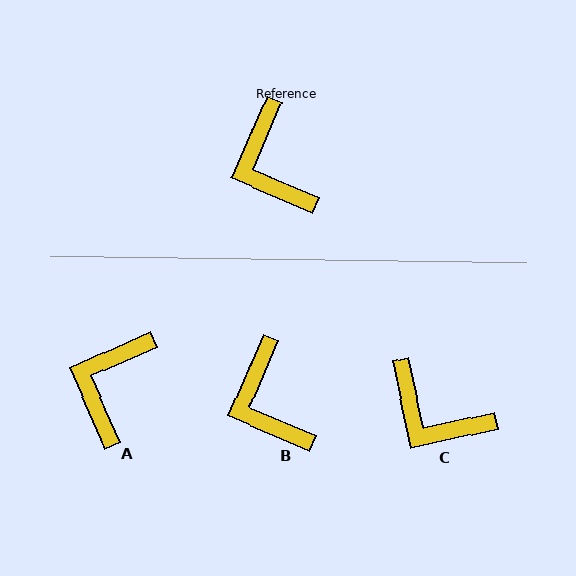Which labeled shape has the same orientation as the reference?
B.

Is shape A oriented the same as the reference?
No, it is off by about 43 degrees.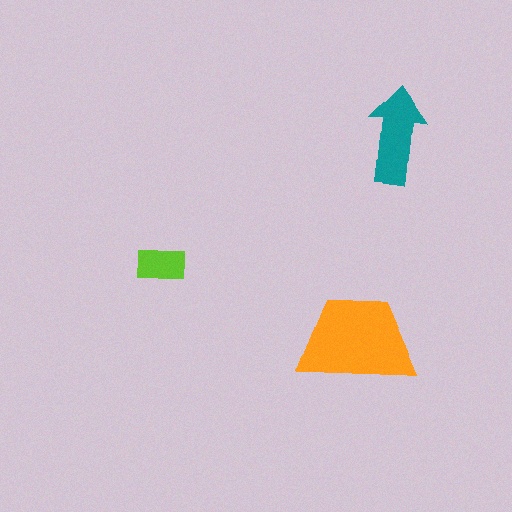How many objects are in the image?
There are 3 objects in the image.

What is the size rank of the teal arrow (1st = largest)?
2nd.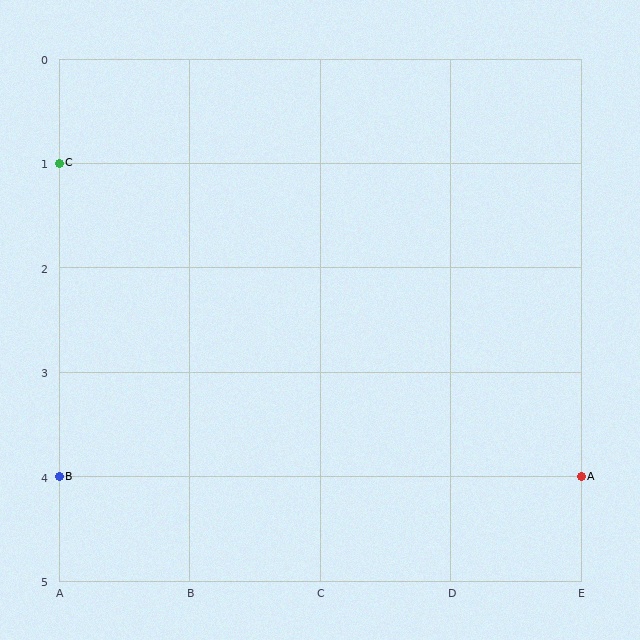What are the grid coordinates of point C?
Point C is at grid coordinates (A, 1).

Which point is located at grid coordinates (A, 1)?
Point C is at (A, 1).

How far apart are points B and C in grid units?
Points B and C are 3 rows apart.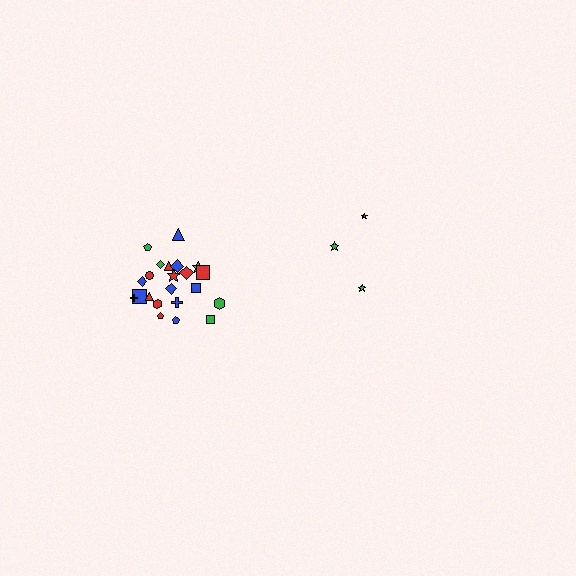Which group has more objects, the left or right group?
The left group.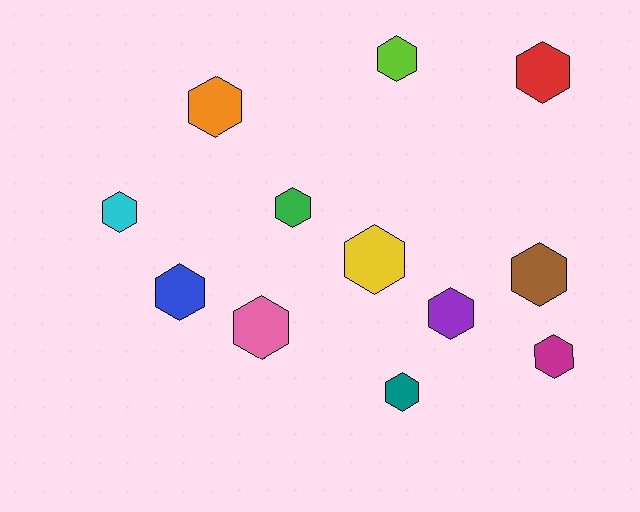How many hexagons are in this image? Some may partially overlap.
There are 12 hexagons.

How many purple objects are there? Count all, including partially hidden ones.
There is 1 purple object.